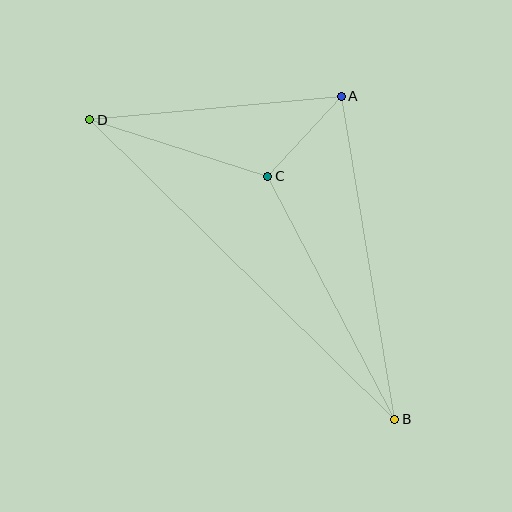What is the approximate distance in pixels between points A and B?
The distance between A and B is approximately 327 pixels.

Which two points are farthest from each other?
Points B and D are farthest from each other.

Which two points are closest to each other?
Points A and C are closest to each other.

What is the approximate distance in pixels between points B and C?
The distance between B and C is approximately 274 pixels.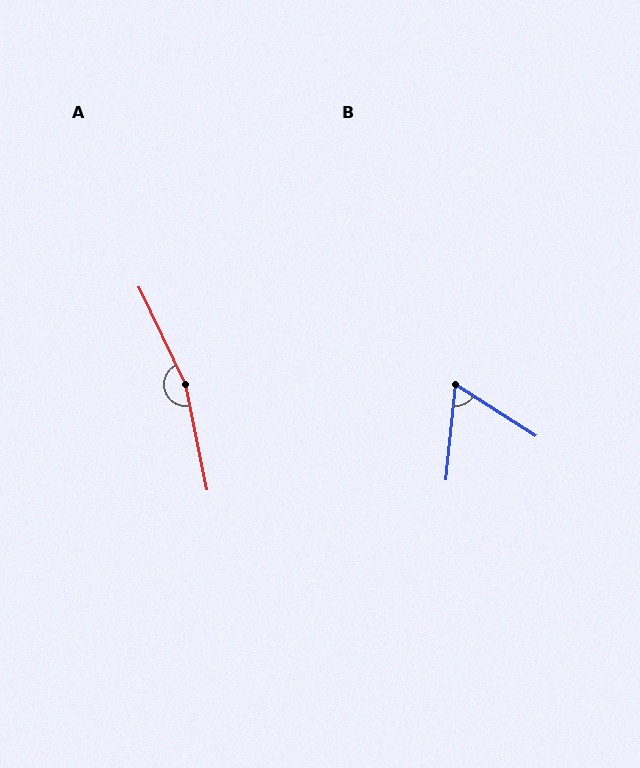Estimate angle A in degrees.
Approximately 166 degrees.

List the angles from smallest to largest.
B (63°), A (166°).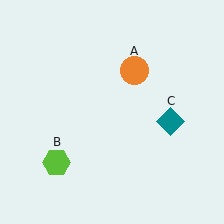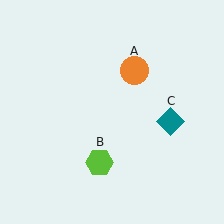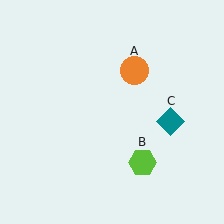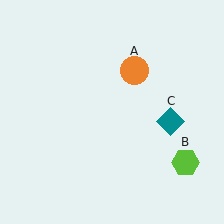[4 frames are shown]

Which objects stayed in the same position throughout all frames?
Orange circle (object A) and teal diamond (object C) remained stationary.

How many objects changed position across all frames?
1 object changed position: lime hexagon (object B).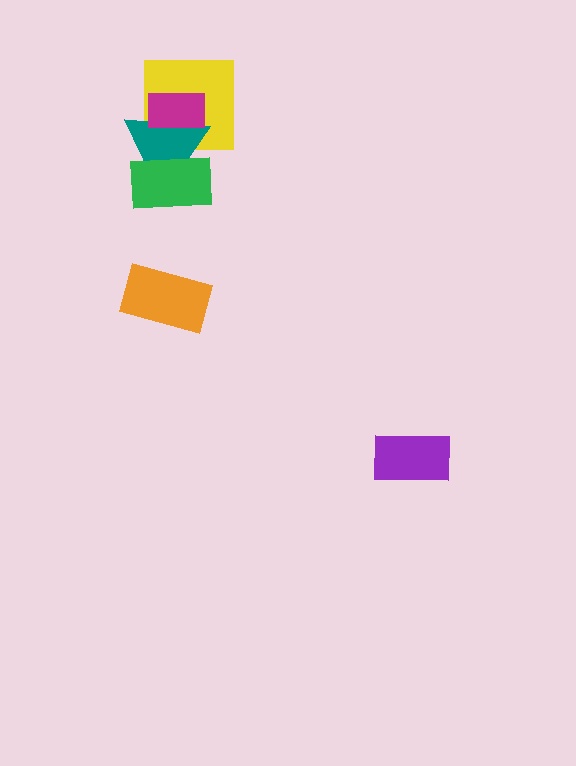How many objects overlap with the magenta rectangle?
2 objects overlap with the magenta rectangle.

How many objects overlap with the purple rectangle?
0 objects overlap with the purple rectangle.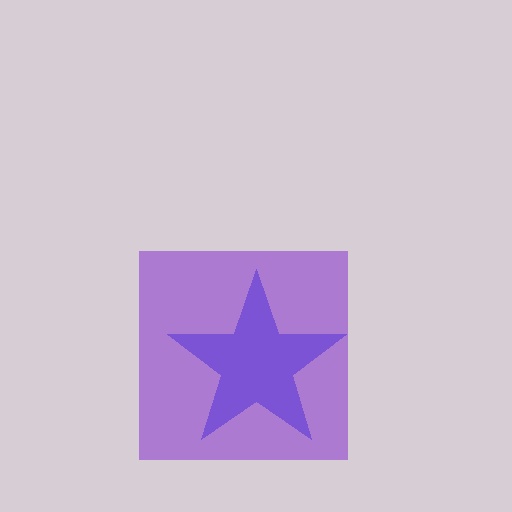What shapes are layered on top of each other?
The layered shapes are: a blue star, a purple square.